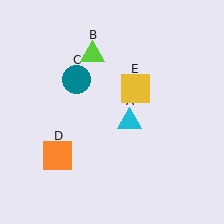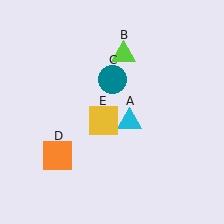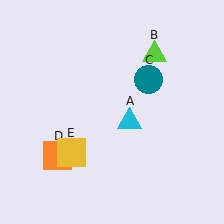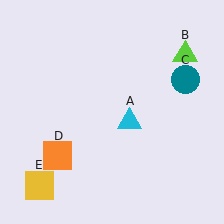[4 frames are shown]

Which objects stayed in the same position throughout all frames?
Cyan triangle (object A) and orange square (object D) remained stationary.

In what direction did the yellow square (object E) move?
The yellow square (object E) moved down and to the left.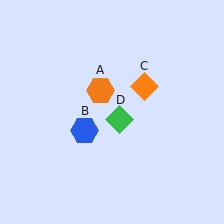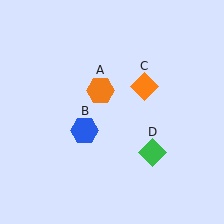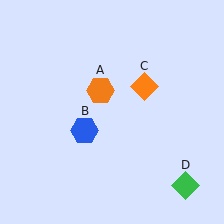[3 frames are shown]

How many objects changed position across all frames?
1 object changed position: green diamond (object D).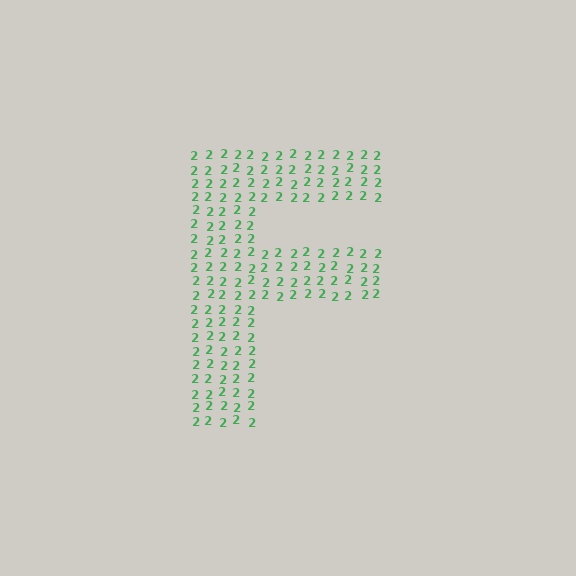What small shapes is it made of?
It is made of small digit 2's.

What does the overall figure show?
The overall figure shows the letter F.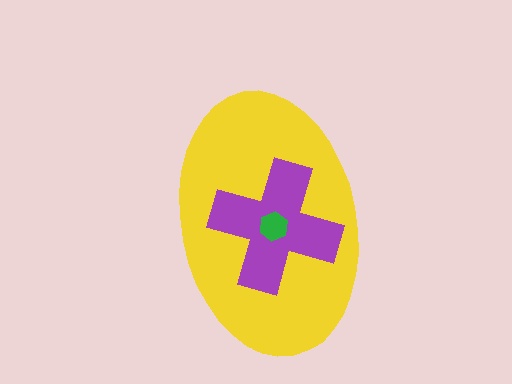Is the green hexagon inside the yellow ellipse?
Yes.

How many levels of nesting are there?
3.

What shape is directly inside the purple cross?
The green hexagon.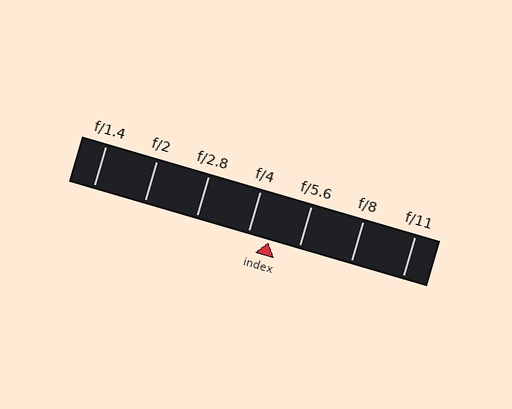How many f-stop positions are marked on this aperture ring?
There are 7 f-stop positions marked.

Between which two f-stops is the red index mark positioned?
The index mark is between f/4 and f/5.6.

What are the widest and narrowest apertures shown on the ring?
The widest aperture shown is f/1.4 and the narrowest is f/11.